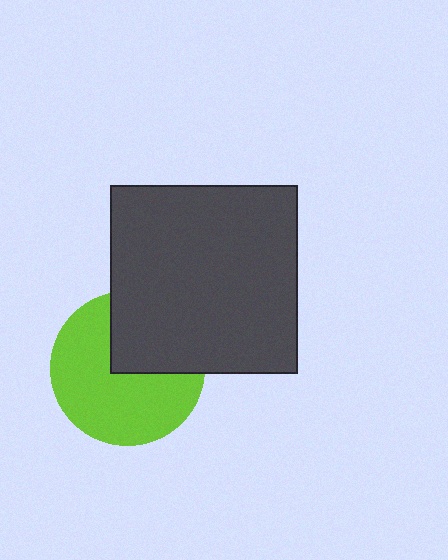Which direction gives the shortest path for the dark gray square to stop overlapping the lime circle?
Moving toward the upper-right gives the shortest separation.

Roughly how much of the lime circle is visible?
Most of it is visible (roughly 65%).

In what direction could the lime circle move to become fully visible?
The lime circle could move toward the lower-left. That would shift it out from behind the dark gray square entirely.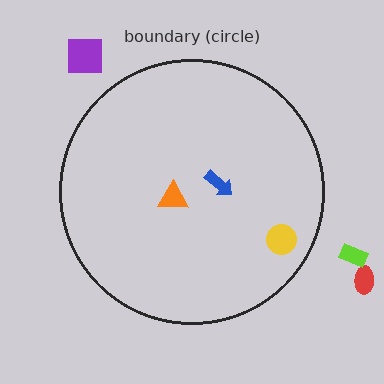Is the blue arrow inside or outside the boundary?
Inside.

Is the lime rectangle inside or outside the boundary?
Outside.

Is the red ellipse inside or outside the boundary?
Outside.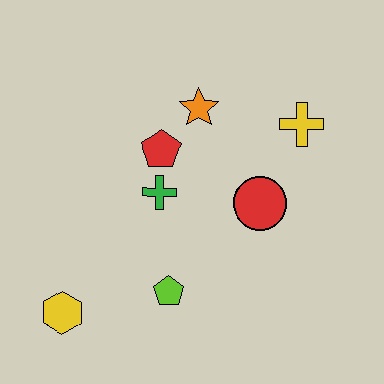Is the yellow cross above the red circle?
Yes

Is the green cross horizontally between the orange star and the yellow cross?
No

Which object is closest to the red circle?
The yellow cross is closest to the red circle.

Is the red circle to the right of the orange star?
Yes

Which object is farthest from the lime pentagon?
The yellow cross is farthest from the lime pentagon.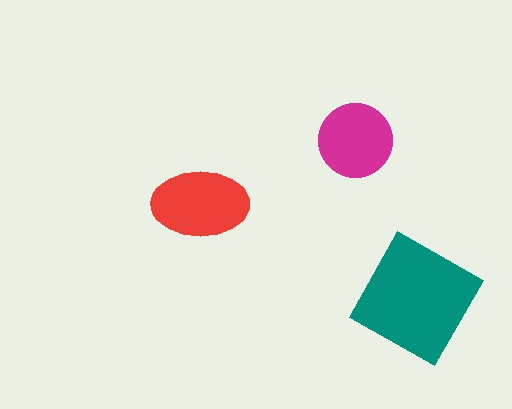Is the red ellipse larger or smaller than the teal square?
Smaller.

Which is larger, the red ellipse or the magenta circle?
The red ellipse.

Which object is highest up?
The magenta circle is topmost.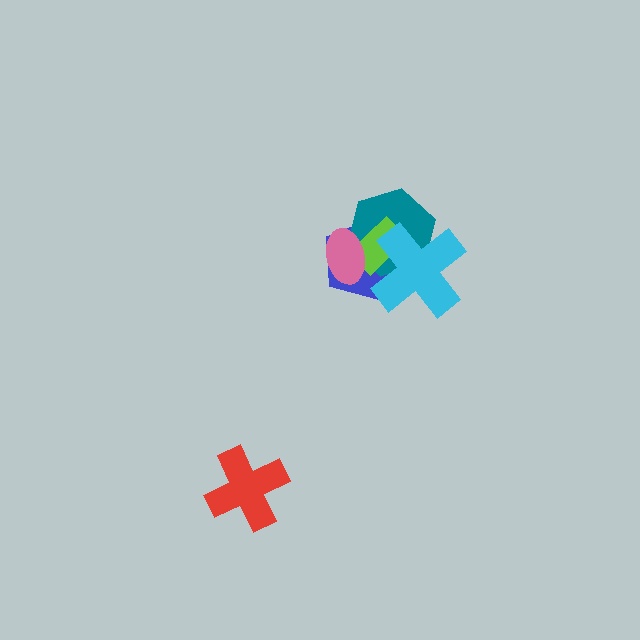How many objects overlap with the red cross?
0 objects overlap with the red cross.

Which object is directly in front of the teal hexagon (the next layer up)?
The lime rectangle is directly in front of the teal hexagon.